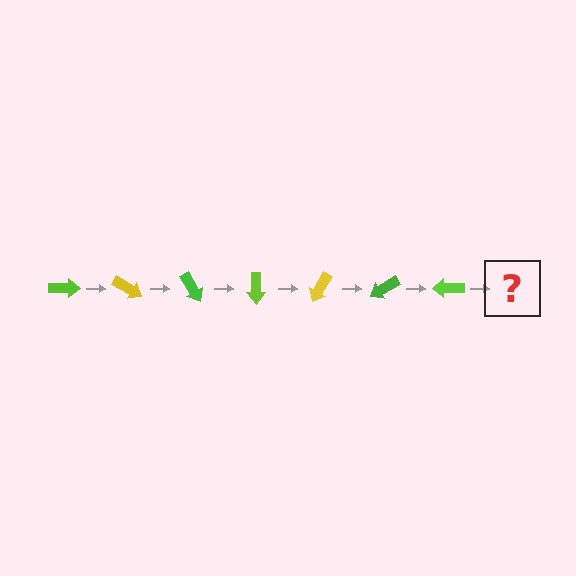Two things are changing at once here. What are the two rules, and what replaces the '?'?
The two rules are that it rotates 30 degrees each step and the color cycles through lime, yellow, and green. The '?' should be a yellow arrow, rotated 210 degrees from the start.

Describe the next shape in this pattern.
It should be a yellow arrow, rotated 210 degrees from the start.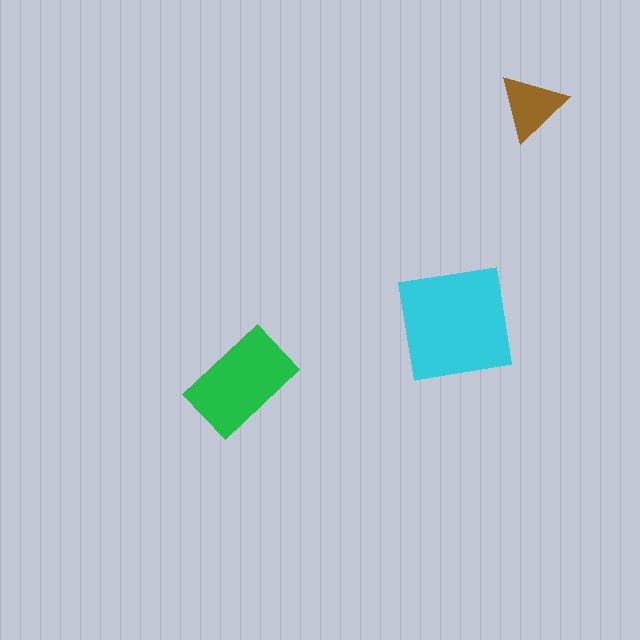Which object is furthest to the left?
The green rectangle is leftmost.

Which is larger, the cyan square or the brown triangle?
The cyan square.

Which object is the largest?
The cyan square.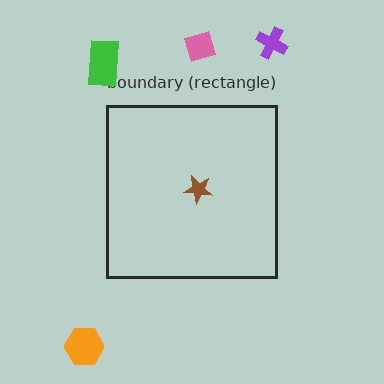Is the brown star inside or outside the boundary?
Inside.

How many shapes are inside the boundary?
1 inside, 4 outside.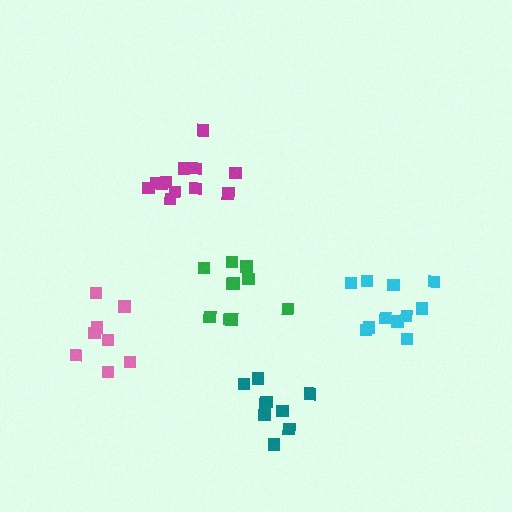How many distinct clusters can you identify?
There are 5 distinct clusters.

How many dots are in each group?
Group 1: 8 dots, Group 2: 9 dots, Group 3: 10 dots, Group 4: 11 dots, Group 5: 12 dots (50 total).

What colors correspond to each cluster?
The clusters are colored: pink, teal, green, cyan, magenta.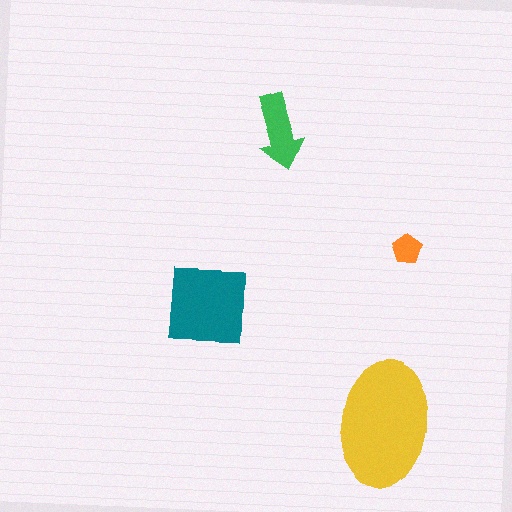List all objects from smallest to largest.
The orange pentagon, the green arrow, the teal square, the yellow ellipse.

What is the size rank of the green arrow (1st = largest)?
3rd.